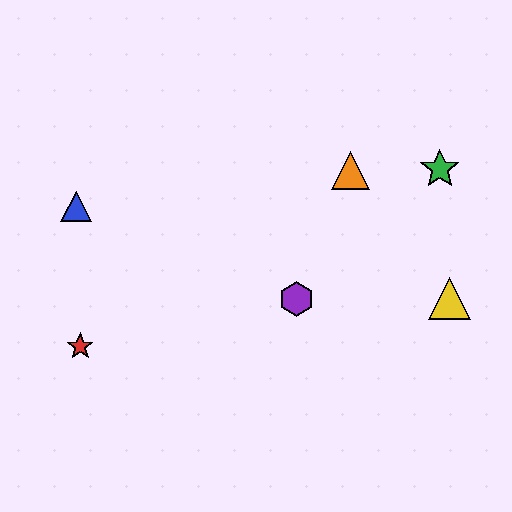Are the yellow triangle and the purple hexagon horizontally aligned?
Yes, both are at y≈299.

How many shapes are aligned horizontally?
2 shapes (the yellow triangle, the purple hexagon) are aligned horizontally.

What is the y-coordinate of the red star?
The red star is at y≈346.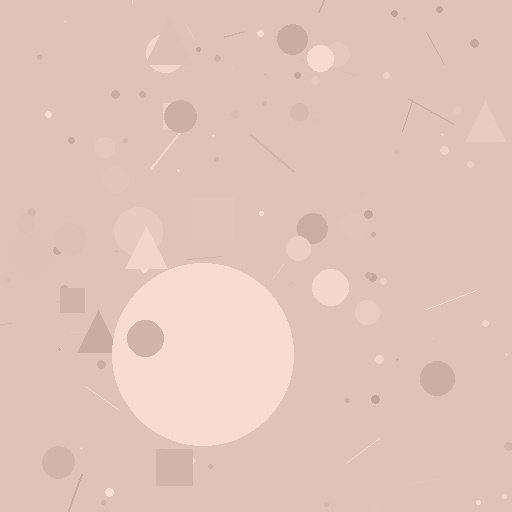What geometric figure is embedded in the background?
A circle is embedded in the background.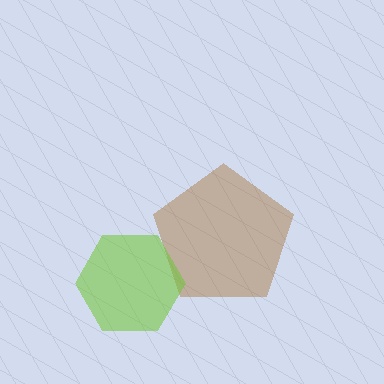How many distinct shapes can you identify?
There are 2 distinct shapes: a brown pentagon, a lime hexagon.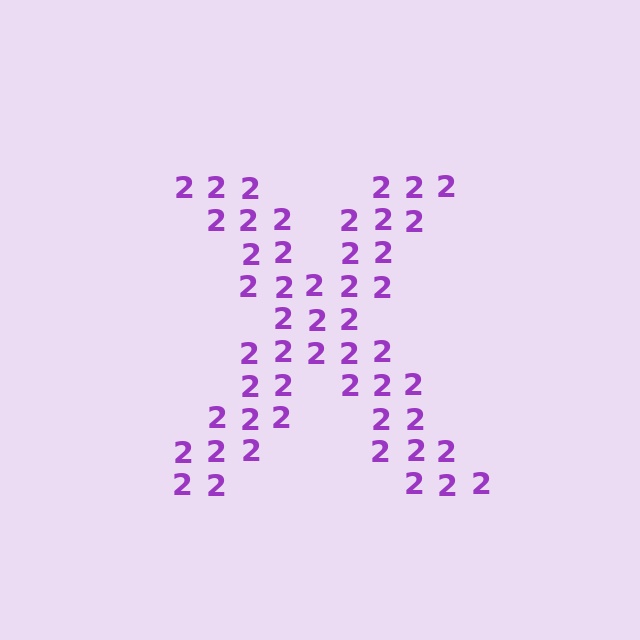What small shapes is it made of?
It is made of small digit 2's.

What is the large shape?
The large shape is the letter X.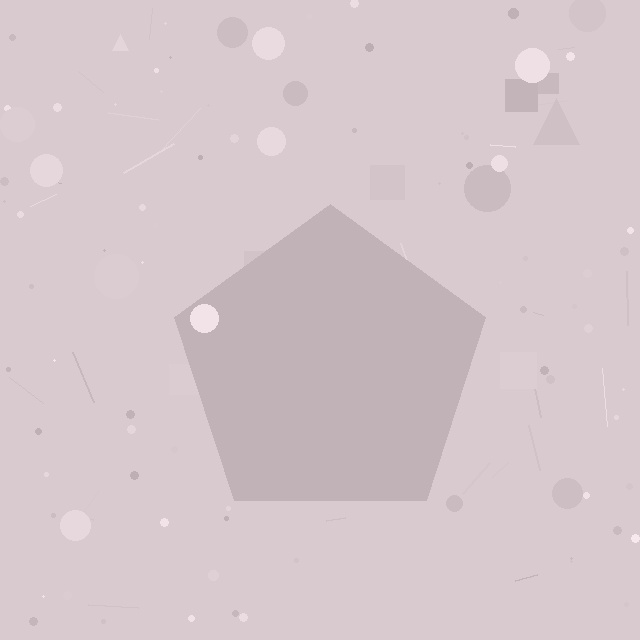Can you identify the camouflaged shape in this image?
The camouflaged shape is a pentagon.